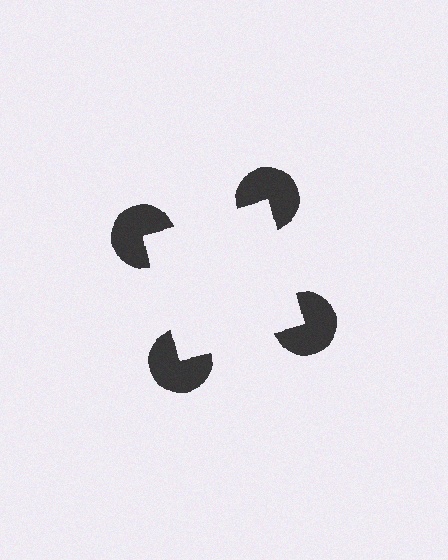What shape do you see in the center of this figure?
An illusory square — its edges are inferred from the aligned wedge cuts in the pac-man discs, not physically drawn.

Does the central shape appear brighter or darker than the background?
It typically appears slightly brighter than the background, even though no actual brightness change is drawn.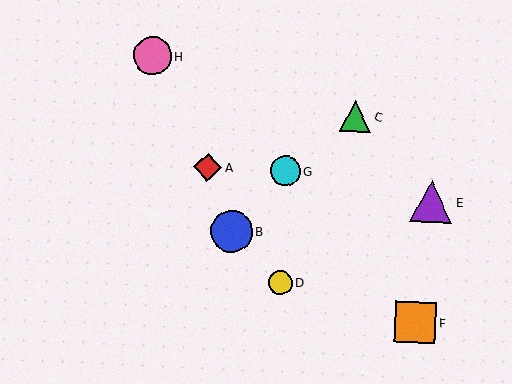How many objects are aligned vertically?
2 objects (D, G) are aligned vertically.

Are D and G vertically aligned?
Yes, both are at x≈280.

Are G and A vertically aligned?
No, G is at x≈285 and A is at x≈208.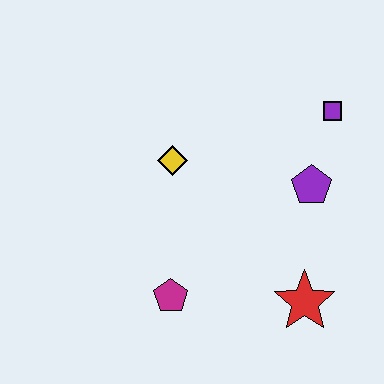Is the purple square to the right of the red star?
Yes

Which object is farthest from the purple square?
The magenta pentagon is farthest from the purple square.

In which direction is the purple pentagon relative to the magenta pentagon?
The purple pentagon is to the right of the magenta pentagon.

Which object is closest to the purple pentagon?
The purple square is closest to the purple pentagon.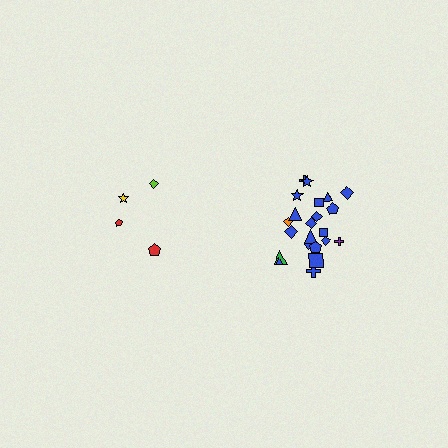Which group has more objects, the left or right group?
The right group.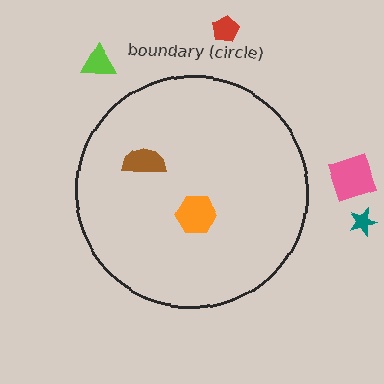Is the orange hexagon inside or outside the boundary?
Inside.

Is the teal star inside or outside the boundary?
Outside.